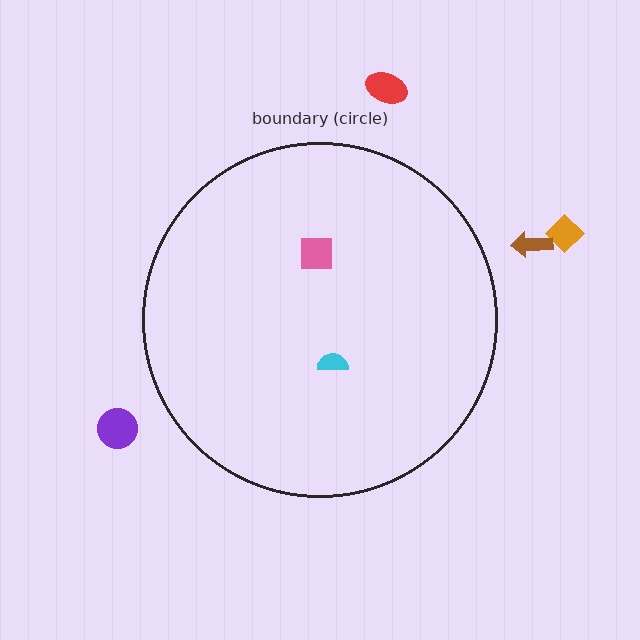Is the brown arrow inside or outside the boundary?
Outside.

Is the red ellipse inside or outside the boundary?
Outside.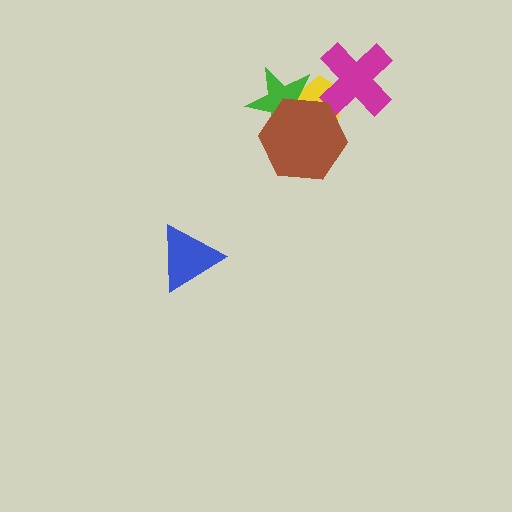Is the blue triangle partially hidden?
No, no other shape covers it.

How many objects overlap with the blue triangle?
0 objects overlap with the blue triangle.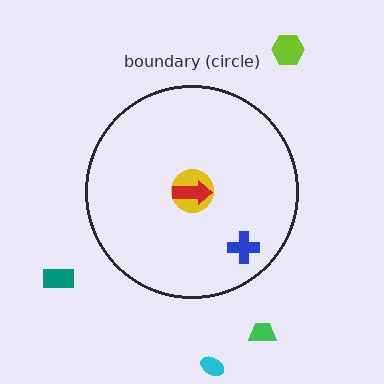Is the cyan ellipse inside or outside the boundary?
Outside.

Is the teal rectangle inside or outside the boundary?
Outside.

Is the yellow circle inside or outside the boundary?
Inside.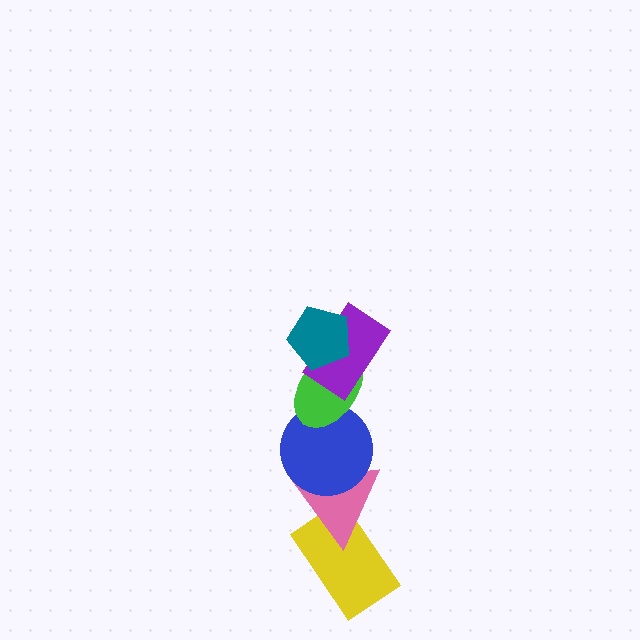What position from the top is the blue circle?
The blue circle is 4th from the top.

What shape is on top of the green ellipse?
The purple rectangle is on top of the green ellipse.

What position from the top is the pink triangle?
The pink triangle is 5th from the top.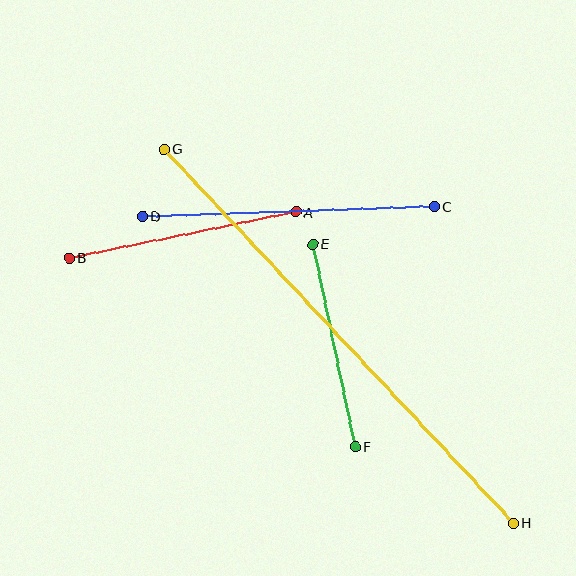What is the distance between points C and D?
The distance is approximately 292 pixels.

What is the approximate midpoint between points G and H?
The midpoint is at approximately (339, 336) pixels.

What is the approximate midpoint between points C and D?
The midpoint is at approximately (289, 211) pixels.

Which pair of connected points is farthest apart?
Points G and H are farthest apart.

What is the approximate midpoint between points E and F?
The midpoint is at approximately (334, 345) pixels.